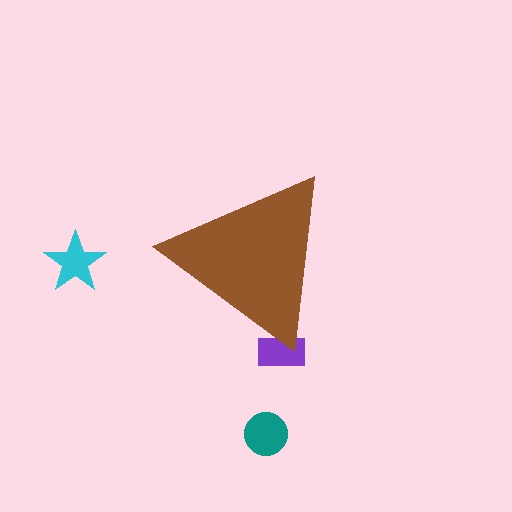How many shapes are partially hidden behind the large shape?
1 shape is partially hidden.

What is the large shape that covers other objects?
A brown triangle.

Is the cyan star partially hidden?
No, the cyan star is fully visible.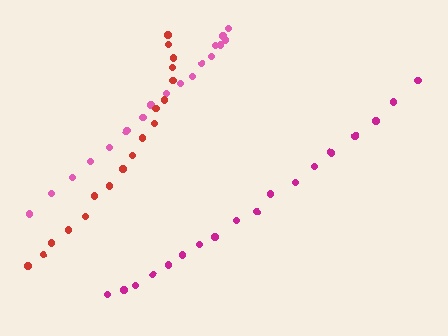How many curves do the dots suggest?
There are 3 distinct paths.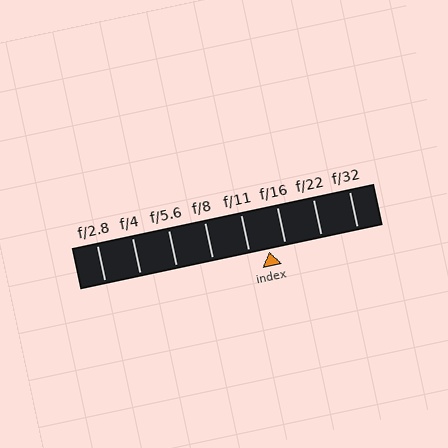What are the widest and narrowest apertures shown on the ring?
The widest aperture shown is f/2.8 and the narrowest is f/32.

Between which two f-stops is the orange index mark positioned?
The index mark is between f/11 and f/16.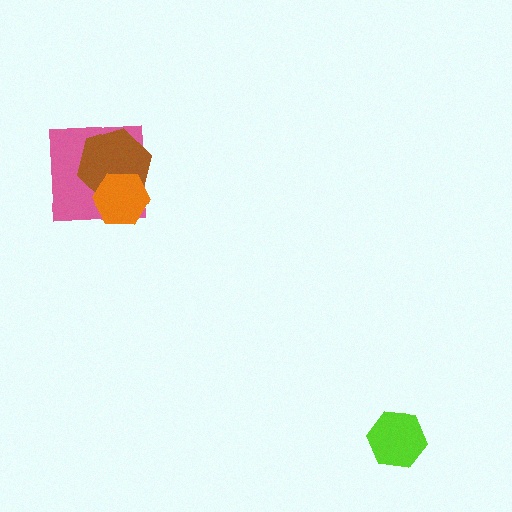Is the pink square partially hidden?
Yes, it is partially covered by another shape.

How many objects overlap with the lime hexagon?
0 objects overlap with the lime hexagon.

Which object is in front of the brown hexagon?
The orange hexagon is in front of the brown hexagon.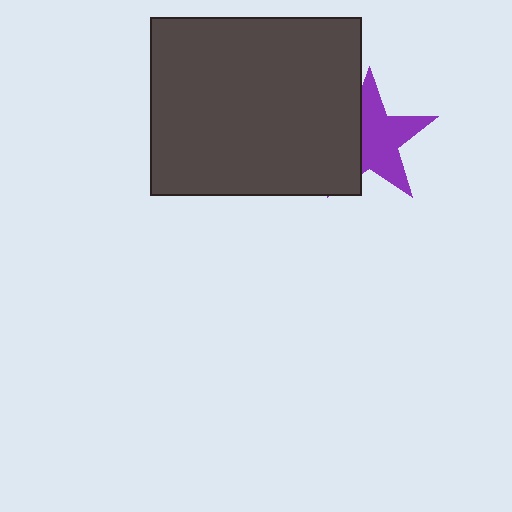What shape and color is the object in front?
The object in front is a dark gray rectangle.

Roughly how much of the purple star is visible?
About half of it is visible (roughly 62%).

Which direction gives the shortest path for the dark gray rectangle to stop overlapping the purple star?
Moving left gives the shortest separation.